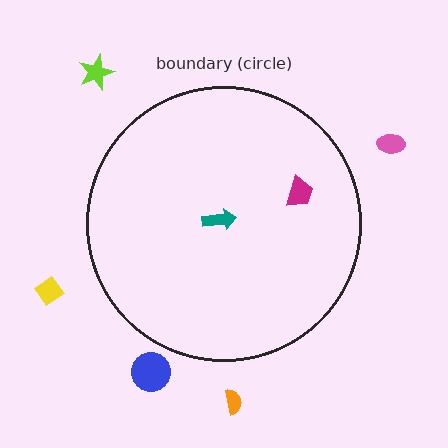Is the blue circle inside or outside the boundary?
Outside.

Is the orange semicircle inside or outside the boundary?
Outside.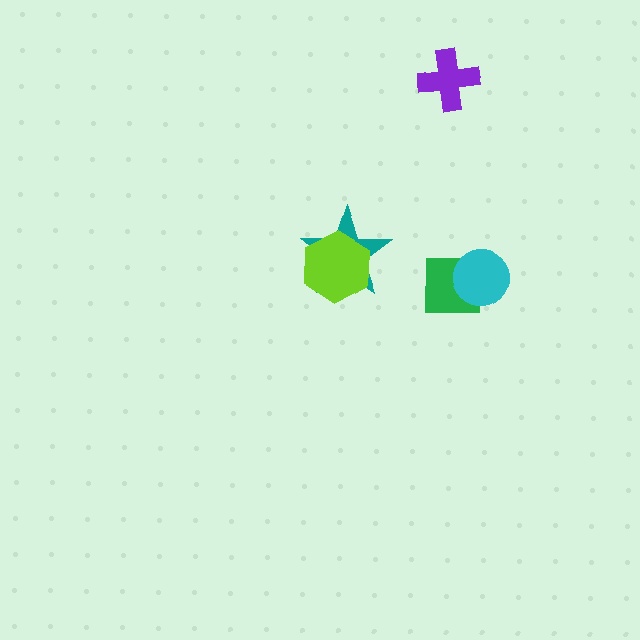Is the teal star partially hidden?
Yes, it is partially covered by another shape.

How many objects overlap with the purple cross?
0 objects overlap with the purple cross.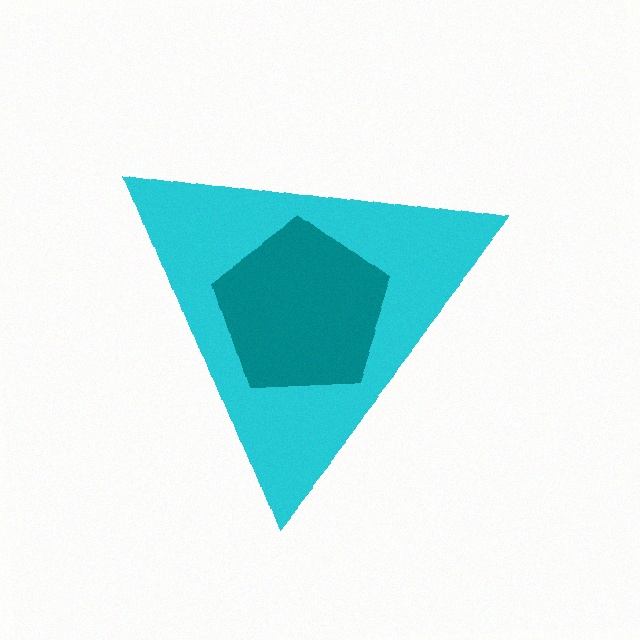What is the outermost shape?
The cyan triangle.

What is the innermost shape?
The teal pentagon.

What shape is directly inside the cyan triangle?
The teal pentagon.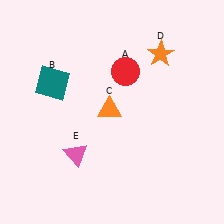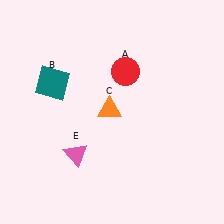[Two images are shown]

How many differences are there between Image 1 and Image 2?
There is 1 difference between the two images.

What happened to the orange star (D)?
The orange star (D) was removed in Image 2. It was in the top-right area of Image 1.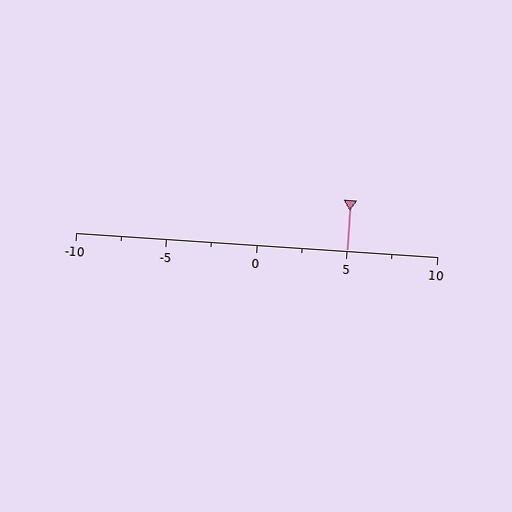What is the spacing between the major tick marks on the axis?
The major ticks are spaced 5 apart.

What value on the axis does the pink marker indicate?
The marker indicates approximately 5.